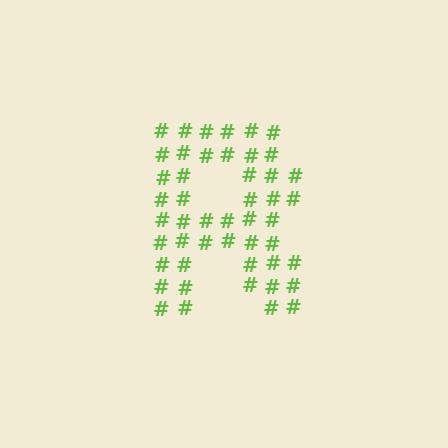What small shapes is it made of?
It is made of small hash symbols.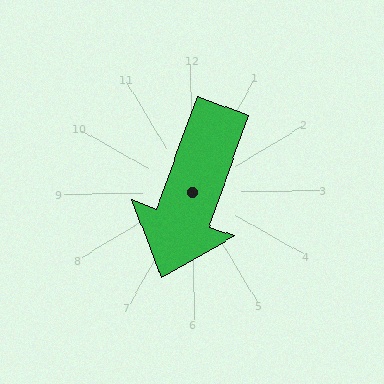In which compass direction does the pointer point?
South.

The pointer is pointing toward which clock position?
Roughly 7 o'clock.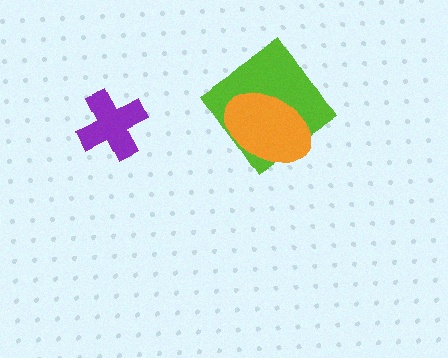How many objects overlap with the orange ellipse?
1 object overlaps with the orange ellipse.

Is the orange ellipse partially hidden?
No, no other shape covers it.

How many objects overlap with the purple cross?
0 objects overlap with the purple cross.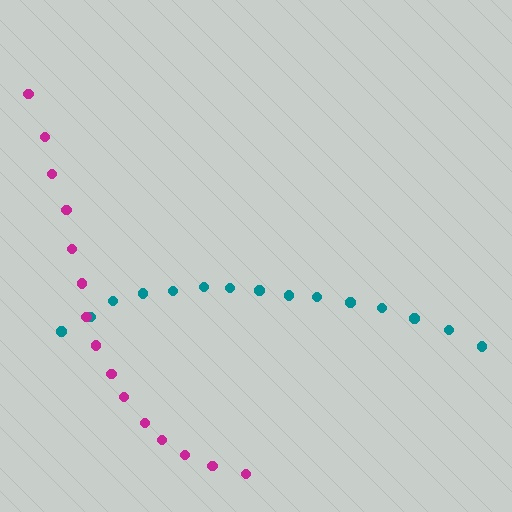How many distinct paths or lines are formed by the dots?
There are 2 distinct paths.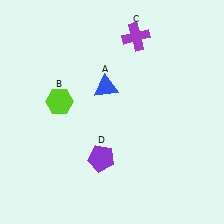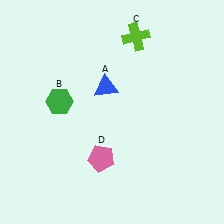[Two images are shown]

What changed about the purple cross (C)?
In Image 1, C is purple. In Image 2, it changed to lime.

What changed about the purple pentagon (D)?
In Image 1, D is purple. In Image 2, it changed to pink.